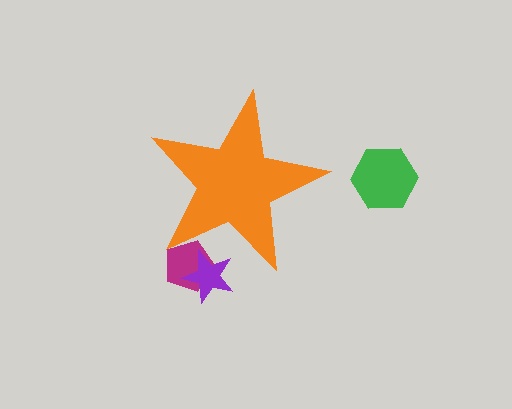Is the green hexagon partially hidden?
No, the green hexagon is fully visible.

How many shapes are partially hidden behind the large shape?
2 shapes are partially hidden.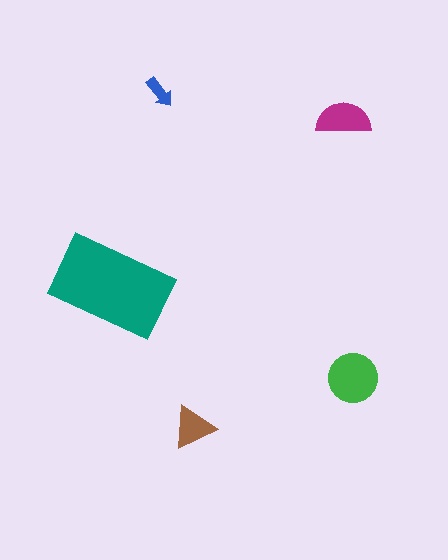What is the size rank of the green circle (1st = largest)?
2nd.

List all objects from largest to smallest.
The teal rectangle, the green circle, the magenta semicircle, the brown triangle, the blue arrow.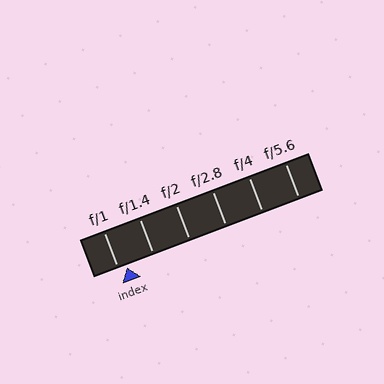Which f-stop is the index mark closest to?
The index mark is closest to f/1.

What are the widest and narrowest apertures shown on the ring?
The widest aperture shown is f/1 and the narrowest is f/5.6.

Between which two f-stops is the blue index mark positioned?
The index mark is between f/1 and f/1.4.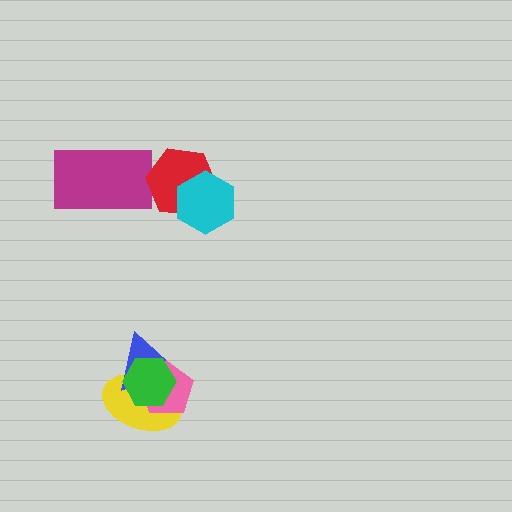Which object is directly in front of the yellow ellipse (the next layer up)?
The blue triangle is directly in front of the yellow ellipse.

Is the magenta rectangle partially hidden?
No, no other shape covers it.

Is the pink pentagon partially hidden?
Yes, it is partially covered by another shape.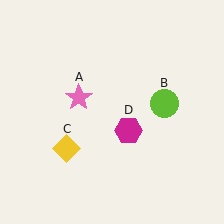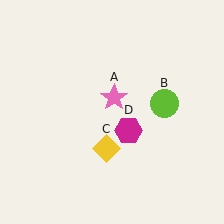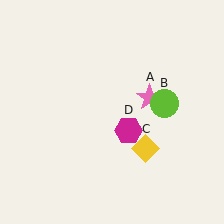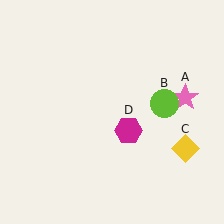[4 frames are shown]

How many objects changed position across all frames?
2 objects changed position: pink star (object A), yellow diamond (object C).